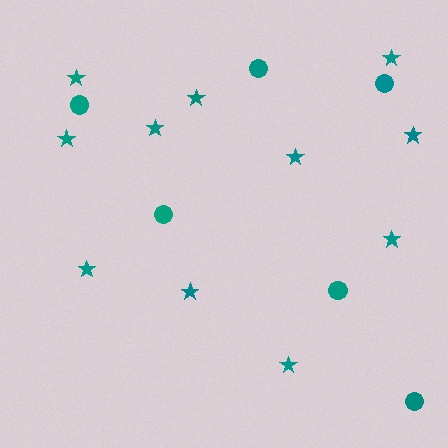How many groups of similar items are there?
There are 2 groups: one group of stars (11) and one group of circles (6).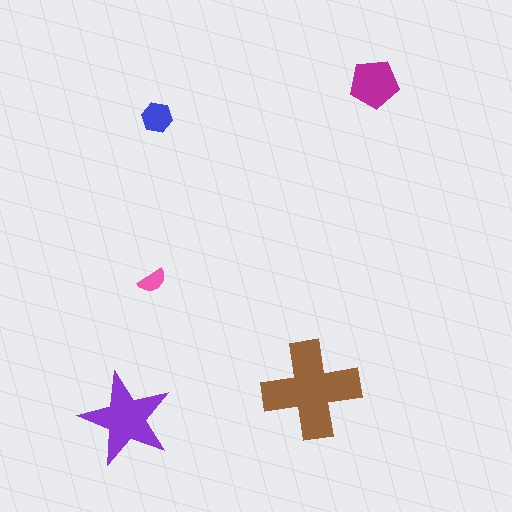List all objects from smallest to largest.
The pink semicircle, the blue hexagon, the magenta pentagon, the purple star, the brown cross.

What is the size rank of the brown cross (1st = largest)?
1st.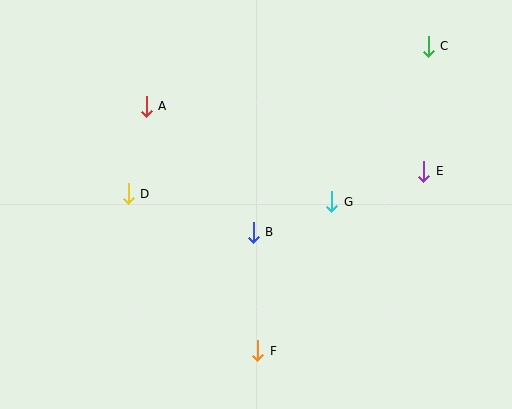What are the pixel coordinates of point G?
Point G is at (332, 202).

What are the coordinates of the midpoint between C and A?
The midpoint between C and A is at (287, 76).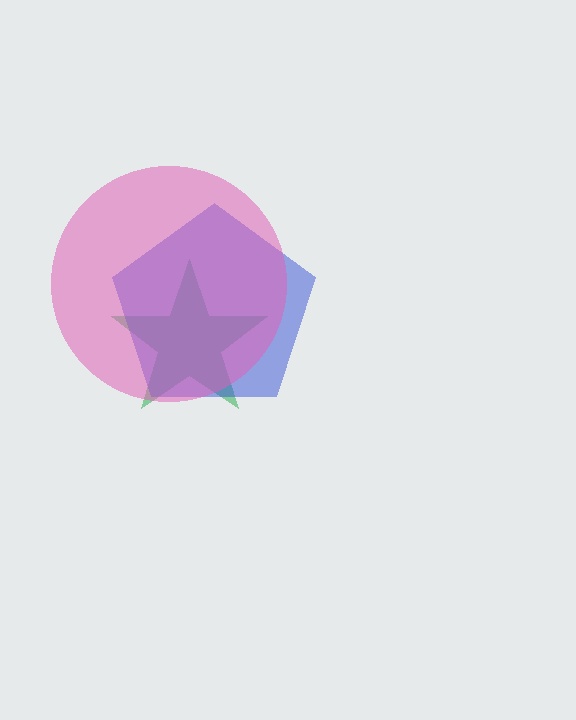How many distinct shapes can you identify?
There are 3 distinct shapes: a green star, a blue pentagon, a pink circle.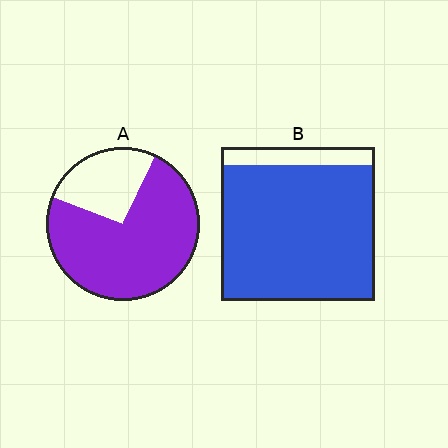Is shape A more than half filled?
Yes.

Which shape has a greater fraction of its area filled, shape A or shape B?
Shape B.